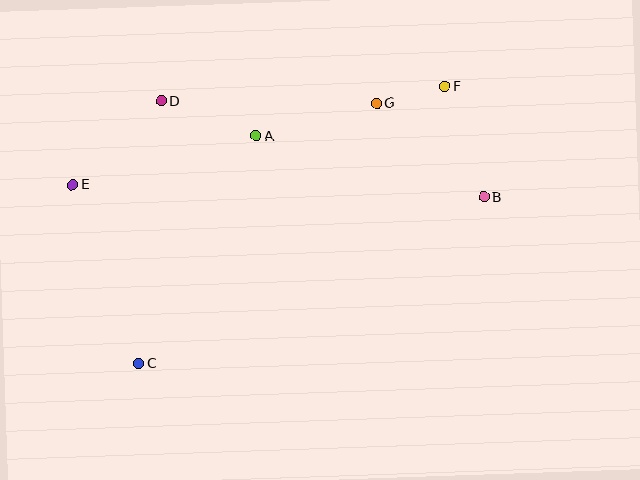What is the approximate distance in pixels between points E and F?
The distance between E and F is approximately 384 pixels.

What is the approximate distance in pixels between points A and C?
The distance between A and C is approximately 256 pixels.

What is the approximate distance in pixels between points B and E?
The distance between B and E is approximately 411 pixels.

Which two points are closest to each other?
Points F and G are closest to each other.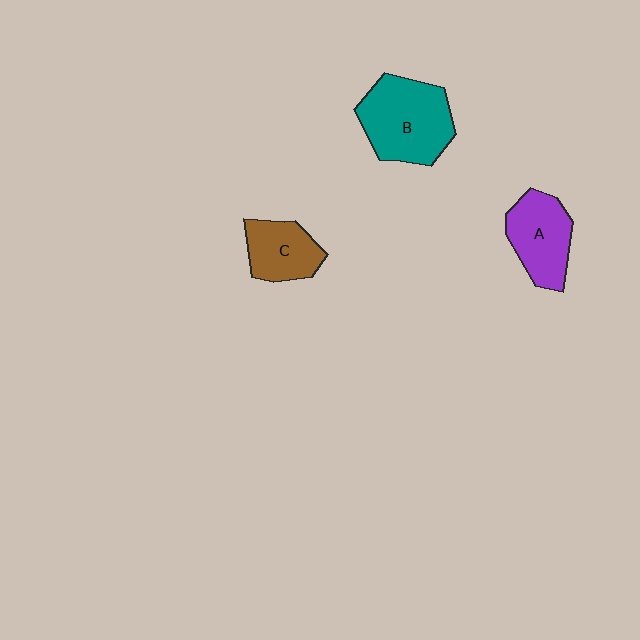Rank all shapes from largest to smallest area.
From largest to smallest: B (teal), A (purple), C (brown).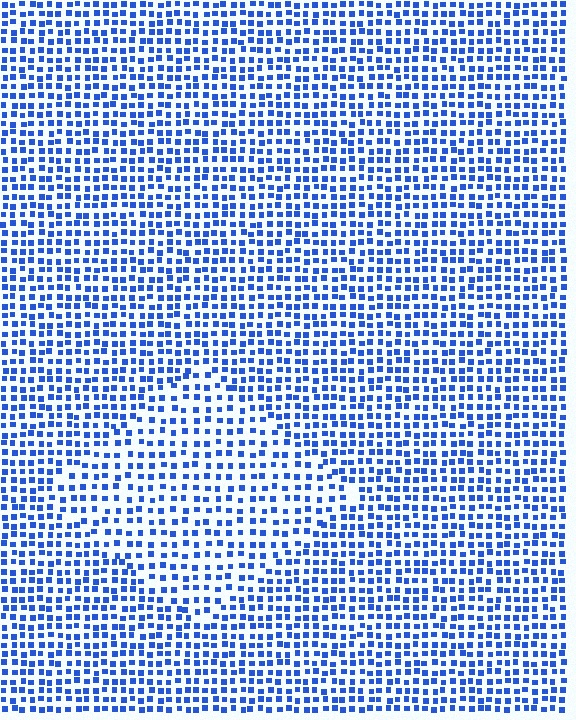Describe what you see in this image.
The image contains small blue elements arranged at two different densities. A diamond-shaped region is visible where the elements are less densely packed than the surrounding area.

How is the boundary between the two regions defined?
The boundary is defined by a change in element density (approximately 1.5x ratio). All elements are the same color, size, and shape.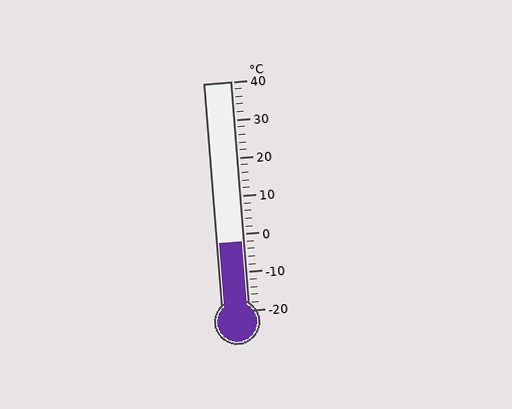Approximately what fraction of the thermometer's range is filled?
The thermometer is filled to approximately 30% of its range.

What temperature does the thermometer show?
The thermometer shows approximately -2°C.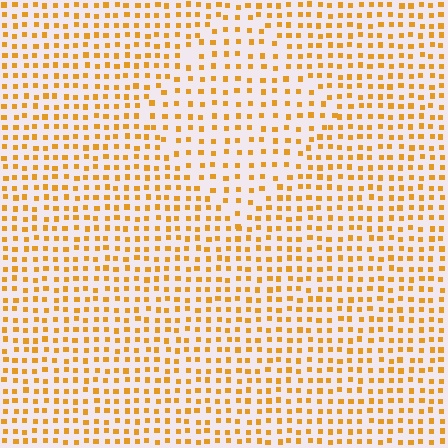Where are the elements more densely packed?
The elements are more densely packed outside the diamond boundary.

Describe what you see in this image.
The image contains small orange elements arranged at two different densities. A diamond-shaped region is visible where the elements are less densely packed than the surrounding area.